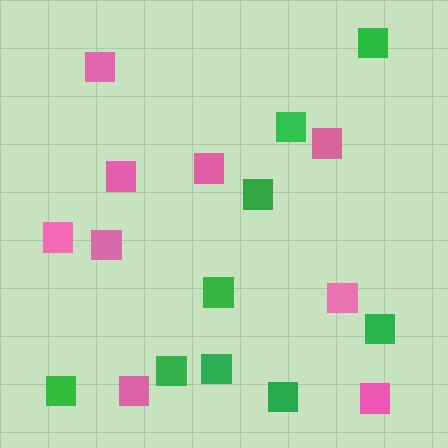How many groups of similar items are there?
There are 2 groups: one group of green squares (9) and one group of pink squares (9).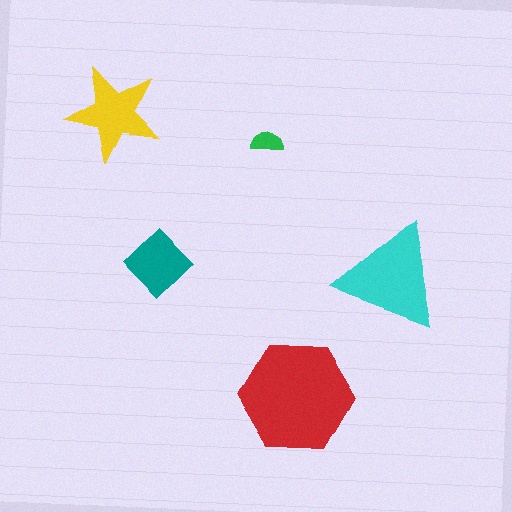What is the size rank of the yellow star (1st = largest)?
3rd.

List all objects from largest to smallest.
The red hexagon, the cyan triangle, the yellow star, the teal diamond, the green semicircle.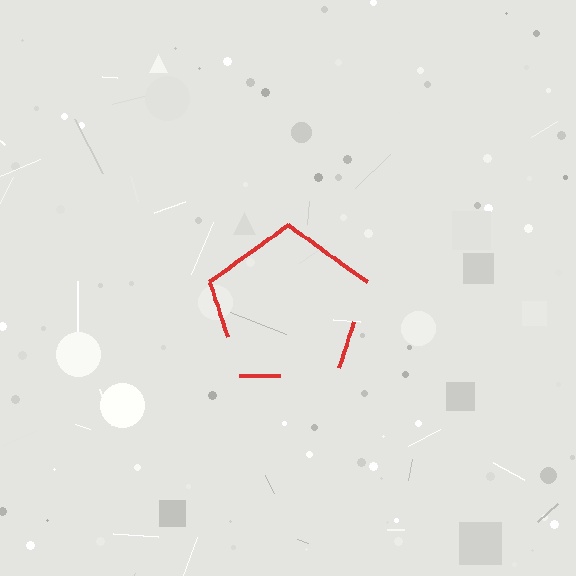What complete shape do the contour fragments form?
The contour fragments form a pentagon.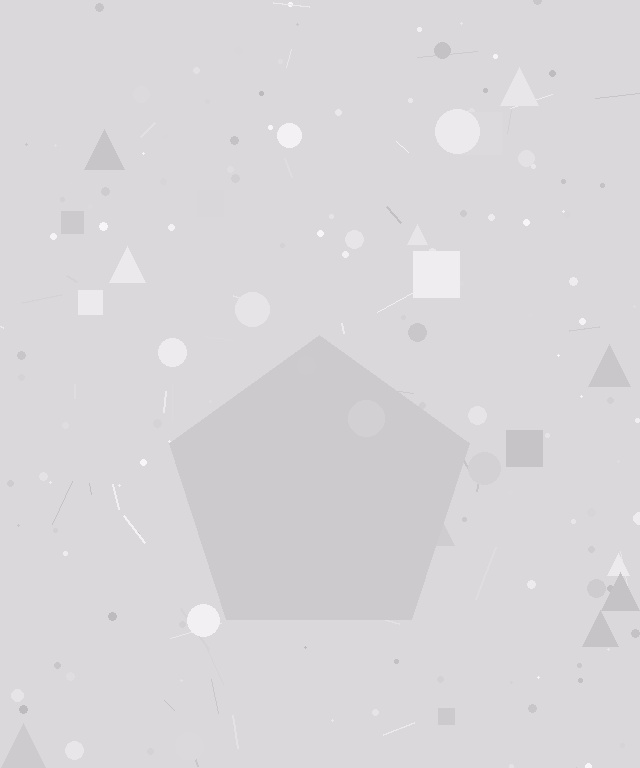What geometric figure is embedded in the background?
A pentagon is embedded in the background.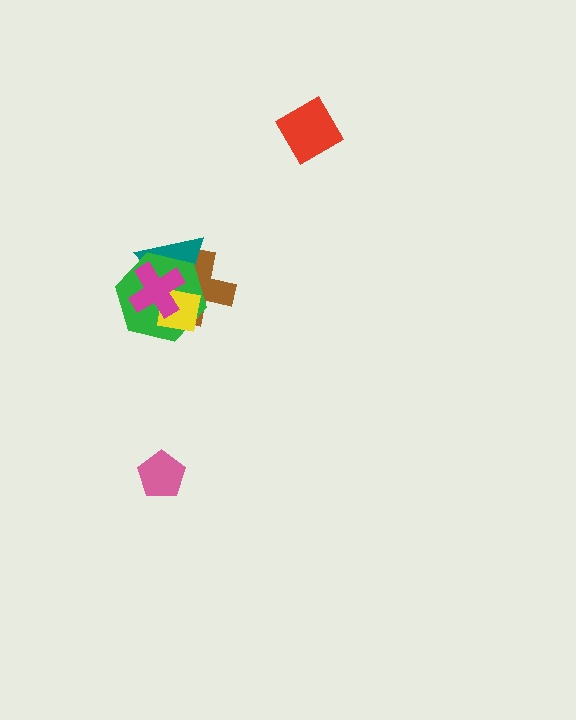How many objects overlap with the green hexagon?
4 objects overlap with the green hexagon.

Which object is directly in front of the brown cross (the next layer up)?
The teal triangle is directly in front of the brown cross.